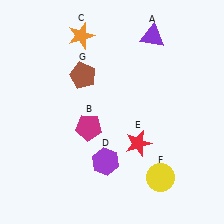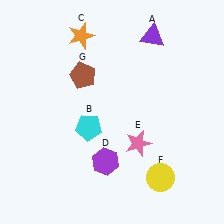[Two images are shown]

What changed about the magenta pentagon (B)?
In Image 1, B is magenta. In Image 2, it changed to cyan.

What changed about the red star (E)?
In Image 1, E is red. In Image 2, it changed to pink.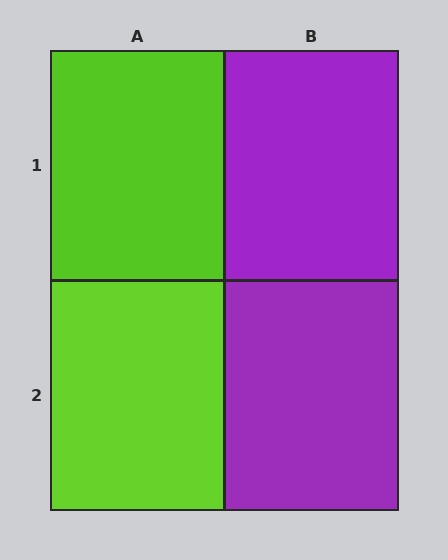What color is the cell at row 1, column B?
Purple.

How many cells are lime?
2 cells are lime.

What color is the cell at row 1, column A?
Lime.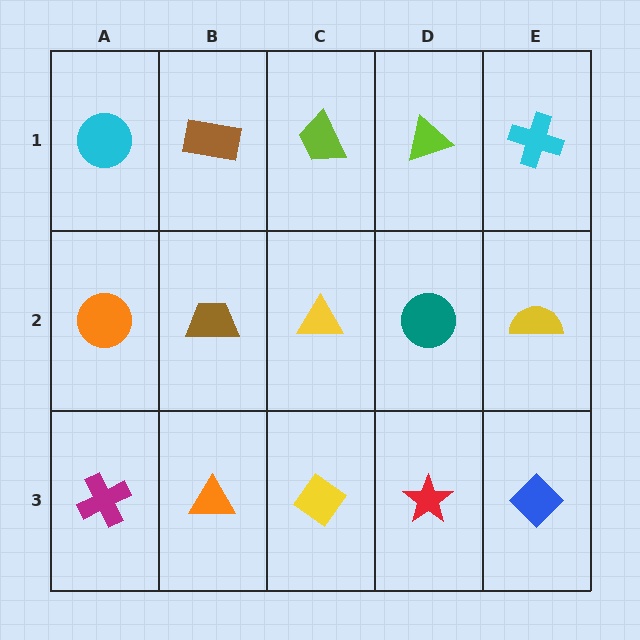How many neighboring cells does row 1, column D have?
3.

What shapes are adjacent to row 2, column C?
A lime trapezoid (row 1, column C), a yellow diamond (row 3, column C), a brown trapezoid (row 2, column B), a teal circle (row 2, column D).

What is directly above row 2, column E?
A cyan cross.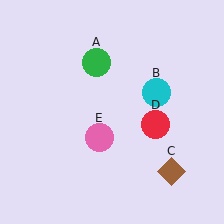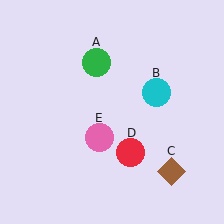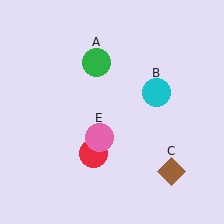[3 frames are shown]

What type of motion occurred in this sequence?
The red circle (object D) rotated clockwise around the center of the scene.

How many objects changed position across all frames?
1 object changed position: red circle (object D).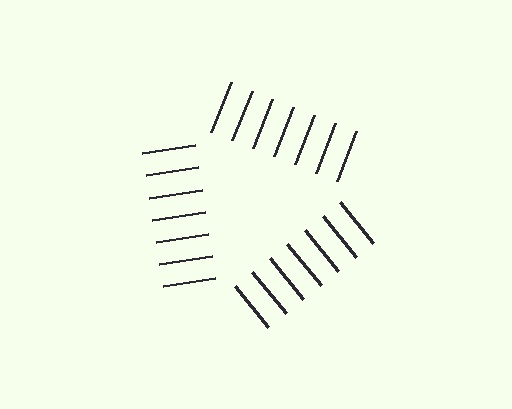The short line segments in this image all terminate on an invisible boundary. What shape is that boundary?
An illusory triangle — the line segments terminate on its edges but no continuous stroke is drawn.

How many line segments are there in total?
21 — 7 along each of the 3 edges.